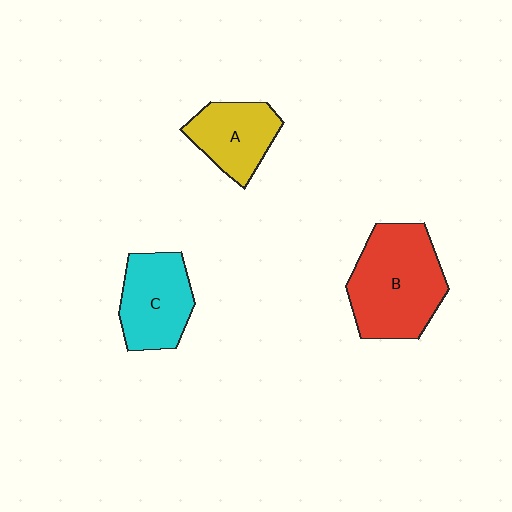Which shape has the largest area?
Shape B (red).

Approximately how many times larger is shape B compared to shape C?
Approximately 1.5 times.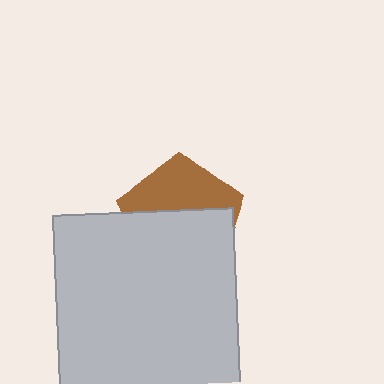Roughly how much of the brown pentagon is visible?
A small part of it is visible (roughly 42%).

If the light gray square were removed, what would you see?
You would see the complete brown pentagon.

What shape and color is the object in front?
The object in front is a light gray square.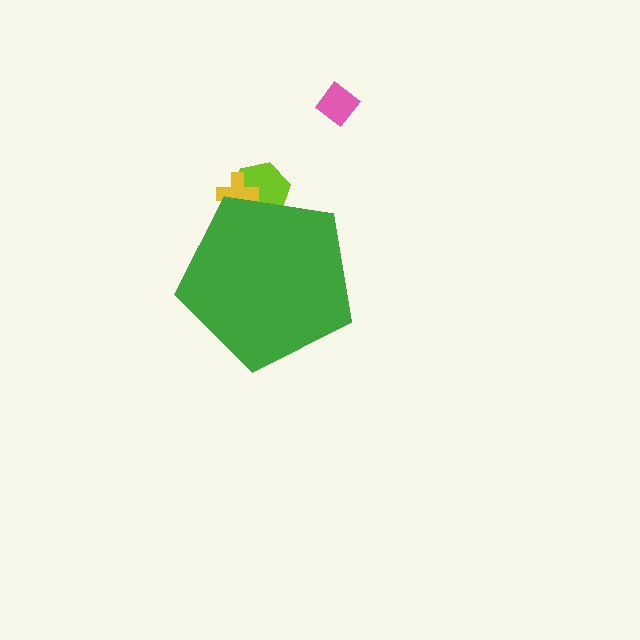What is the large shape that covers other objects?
A green pentagon.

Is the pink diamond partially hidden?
No, the pink diamond is fully visible.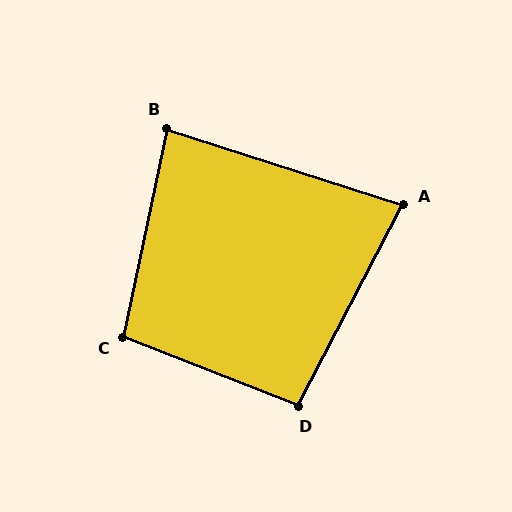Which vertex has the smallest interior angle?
A, at approximately 80 degrees.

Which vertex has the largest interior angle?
C, at approximately 100 degrees.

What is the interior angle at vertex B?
Approximately 84 degrees (acute).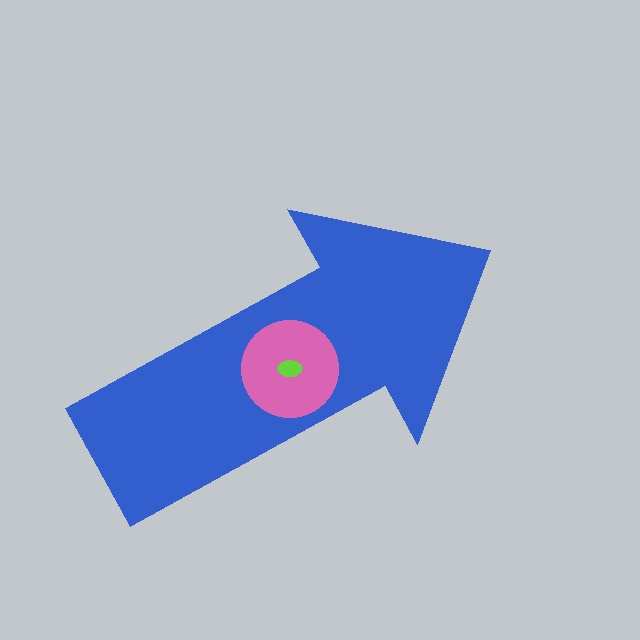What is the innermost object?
The lime ellipse.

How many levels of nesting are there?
3.